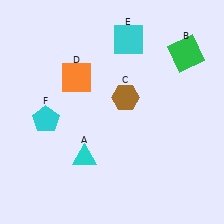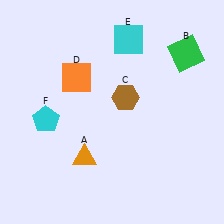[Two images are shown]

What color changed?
The triangle (A) changed from cyan in Image 1 to orange in Image 2.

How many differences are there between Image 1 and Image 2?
There is 1 difference between the two images.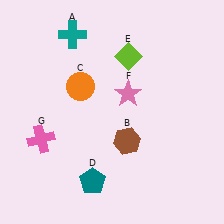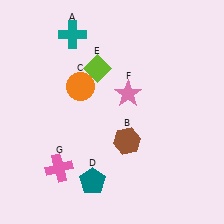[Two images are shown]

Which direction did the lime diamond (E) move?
The lime diamond (E) moved left.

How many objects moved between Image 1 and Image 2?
2 objects moved between the two images.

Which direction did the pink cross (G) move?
The pink cross (G) moved down.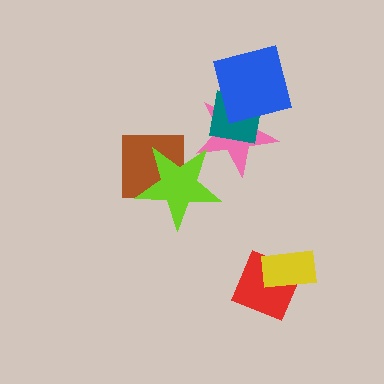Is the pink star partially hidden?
Yes, it is partially covered by another shape.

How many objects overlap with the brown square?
1 object overlaps with the brown square.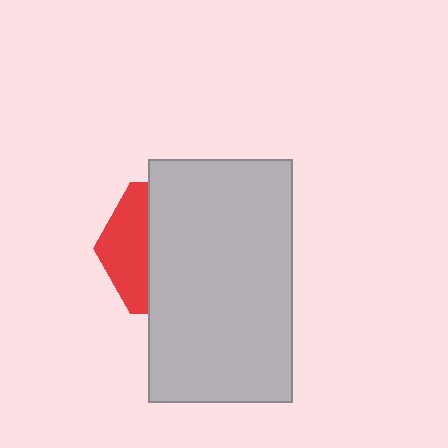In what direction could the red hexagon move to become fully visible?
The red hexagon could move left. That would shift it out from behind the light gray rectangle entirely.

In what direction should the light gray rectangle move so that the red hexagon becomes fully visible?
The light gray rectangle should move right. That is the shortest direction to clear the overlap and leave the red hexagon fully visible.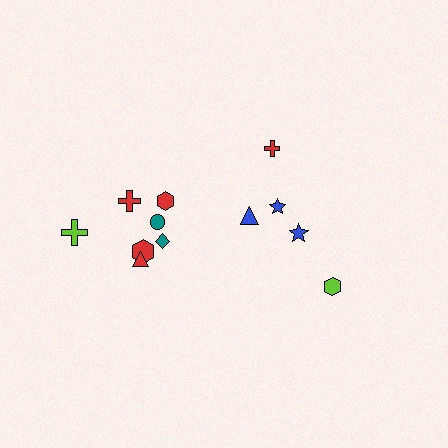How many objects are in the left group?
There are 7 objects.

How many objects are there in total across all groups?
There are 12 objects.